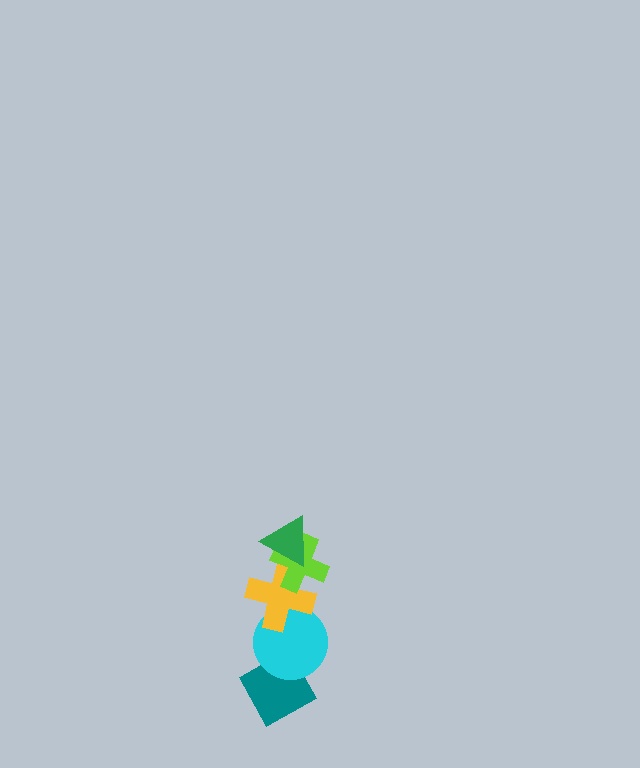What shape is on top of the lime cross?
The green triangle is on top of the lime cross.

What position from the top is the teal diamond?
The teal diamond is 5th from the top.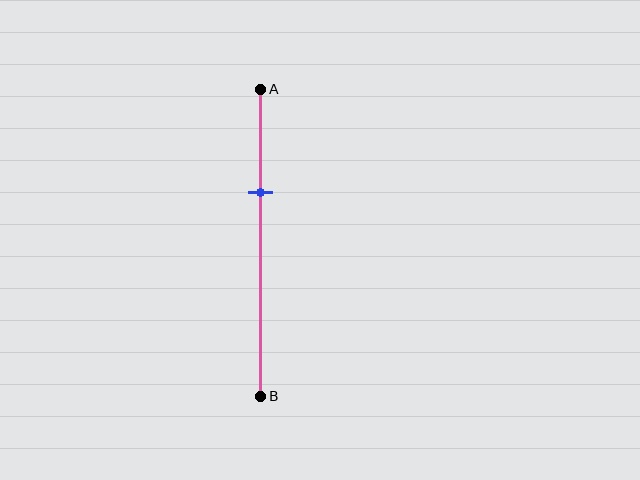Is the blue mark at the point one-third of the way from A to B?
Yes, the mark is approximately at the one-third point.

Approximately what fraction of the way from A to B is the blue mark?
The blue mark is approximately 35% of the way from A to B.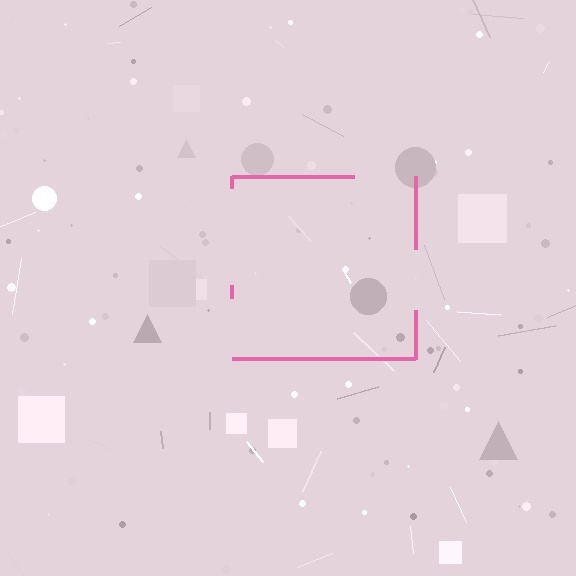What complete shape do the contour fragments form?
The contour fragments form a square.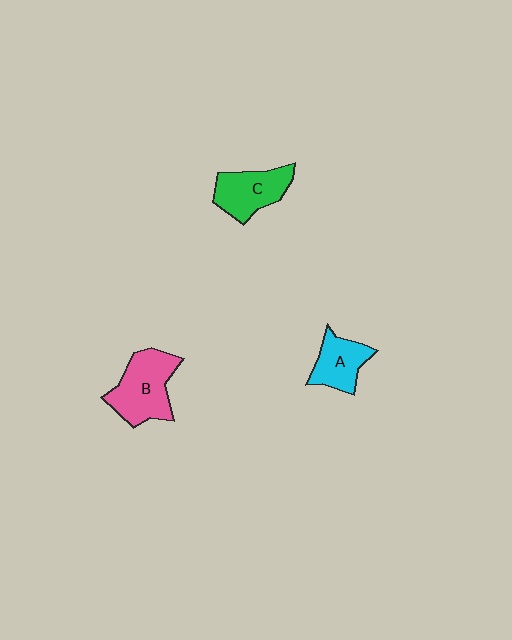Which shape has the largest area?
Shape B (pink).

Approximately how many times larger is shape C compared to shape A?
Approximately 1.2 times.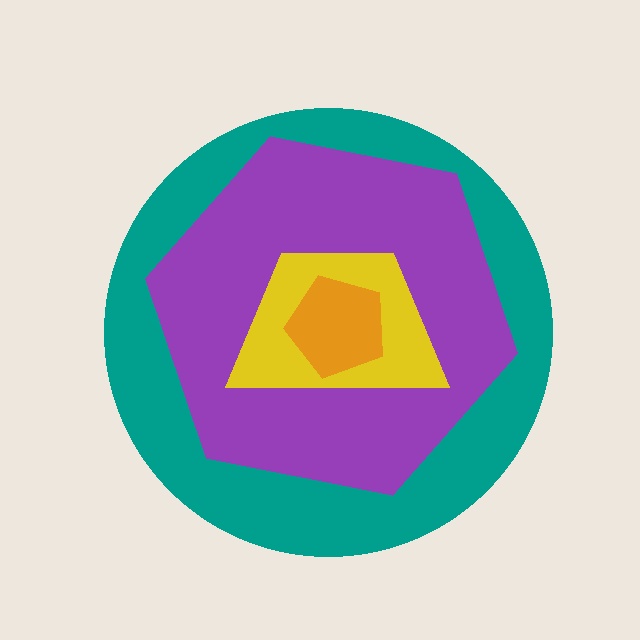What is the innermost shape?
The orange pentagon.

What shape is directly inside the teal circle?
The purple hexagon.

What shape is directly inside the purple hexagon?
The yellow trapezoid.